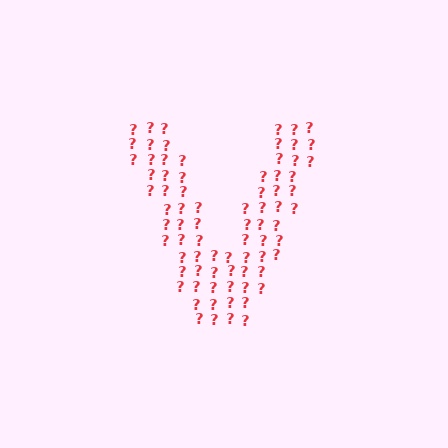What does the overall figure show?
The overall figure shows the letter V.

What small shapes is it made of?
It is made of small question marks.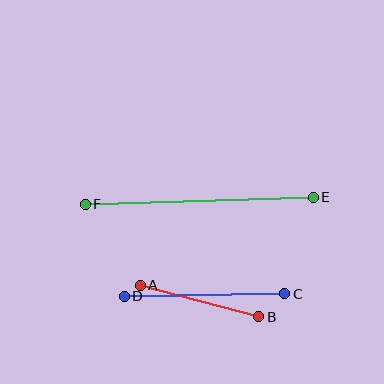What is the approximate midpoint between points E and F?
The midpoint is at approximately (199, 201) pixels.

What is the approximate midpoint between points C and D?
The midpoint is at approximately (205, 295) pixels.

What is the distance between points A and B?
The distance is approximately 123 pixels.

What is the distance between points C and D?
The distance is approximately 160 pixels.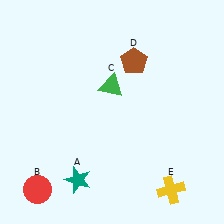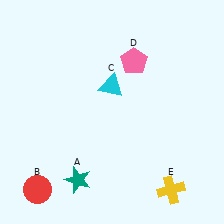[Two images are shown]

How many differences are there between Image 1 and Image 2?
There are 2 differences between the two images.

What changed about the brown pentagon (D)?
In Image 1, D is brown. In Image 2, it changed to pink.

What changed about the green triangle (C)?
In Image 1, C is green. In Image 2, it changed to cyan.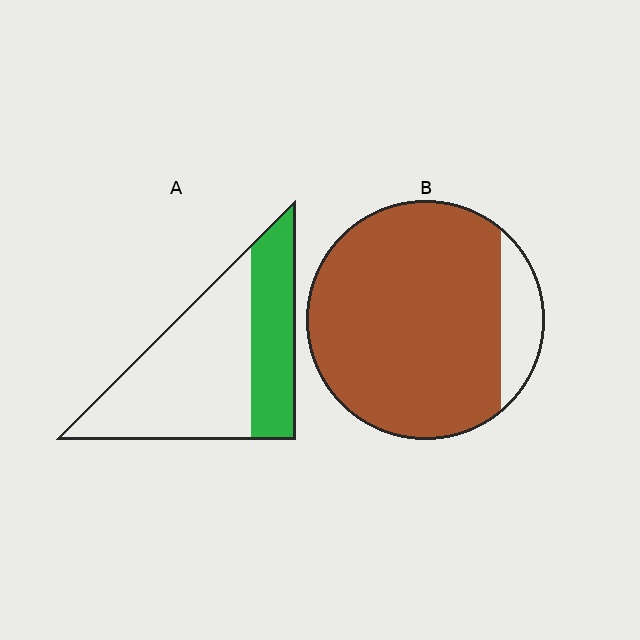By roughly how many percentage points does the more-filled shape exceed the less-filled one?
By roughly 55 percentage points (B over A).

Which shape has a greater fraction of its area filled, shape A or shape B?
Shape B.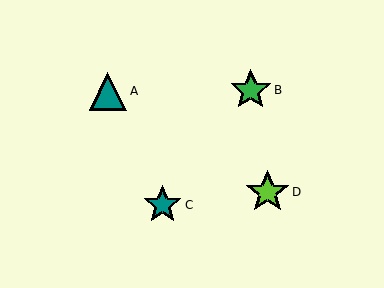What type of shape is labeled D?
Shape D is a lime star.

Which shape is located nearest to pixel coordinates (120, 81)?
The teal triangle (labeled A) at (108, 91) is nearest to that location.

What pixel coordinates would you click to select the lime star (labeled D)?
Click at (268, 192) to select the lime star D.